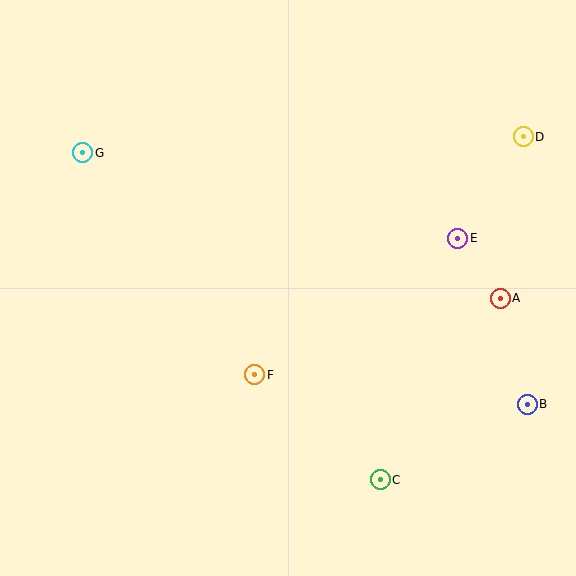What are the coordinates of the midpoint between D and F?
The midpoint between D and F is at (389, 256).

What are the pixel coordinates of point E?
Point E is at (458, 238).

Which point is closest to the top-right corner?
Point D is closest to the top-right corner.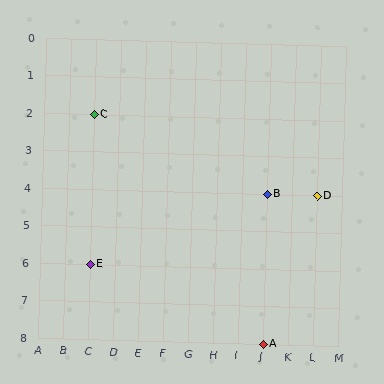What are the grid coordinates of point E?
Point E is at grid coordinates (C, 6).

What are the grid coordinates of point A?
Point A is at grid coordinates (J, 8).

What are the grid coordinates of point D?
Point D is at grid coordinates (L, 4).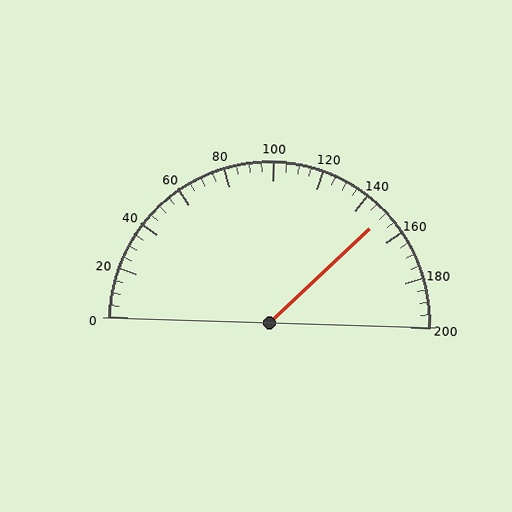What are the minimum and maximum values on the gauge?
The gauge ranges from 0 to 200.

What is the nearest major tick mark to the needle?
The nearest major tick mark is 160.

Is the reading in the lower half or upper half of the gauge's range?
The reading is in the upper half of the range (0 to 200).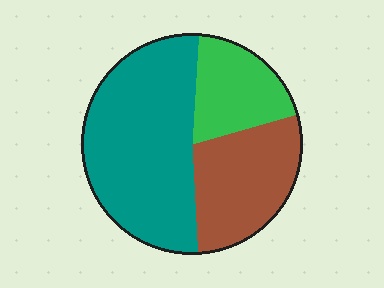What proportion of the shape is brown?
Brown covers about 30% of the shape.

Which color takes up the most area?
Teal, at roughly 50%.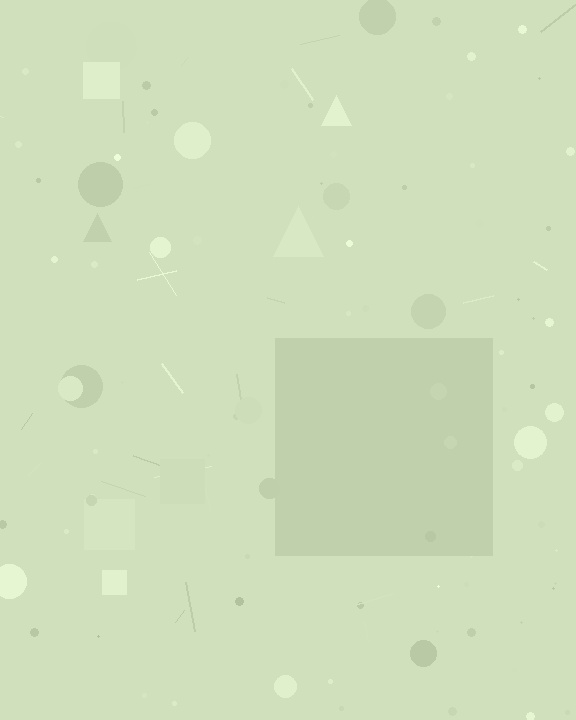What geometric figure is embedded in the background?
A square is embedded in the background.